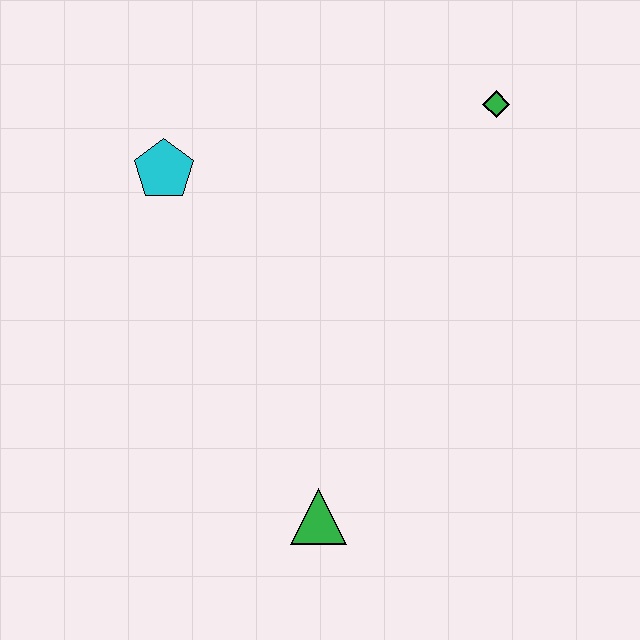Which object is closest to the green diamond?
The cyan pentagon is closest to the green diamond.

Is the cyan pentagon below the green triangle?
No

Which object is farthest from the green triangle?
The green diamond is farthest from the green triangle.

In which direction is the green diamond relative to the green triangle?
The green diamond is above the green triangle.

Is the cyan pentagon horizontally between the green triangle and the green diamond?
No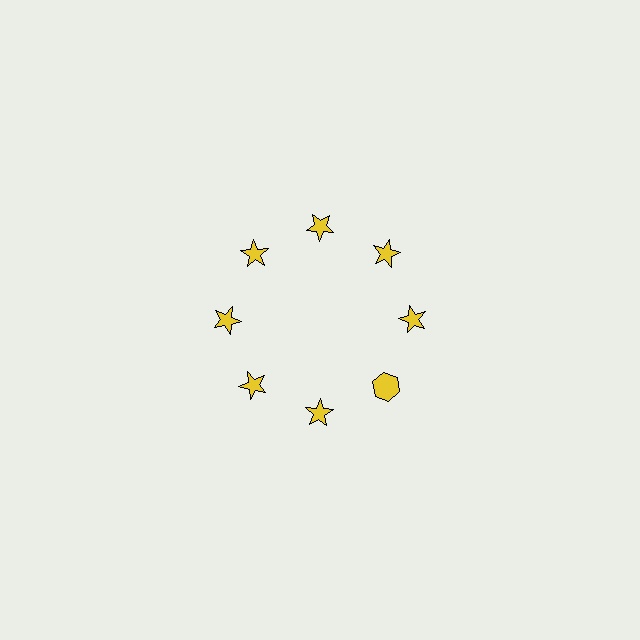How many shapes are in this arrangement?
There are 8 shapes arranged in a ring pattern.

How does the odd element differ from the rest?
It has a different shape: hexagon instead of star.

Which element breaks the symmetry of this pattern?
The yellow hexagon at roughly the 4 o'clock position breaks the symmetry. All other shapes are yellow stars.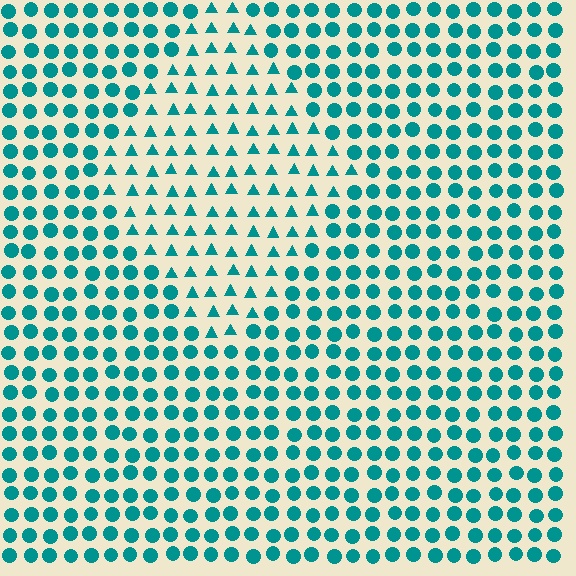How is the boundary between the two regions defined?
The boundary is defined by a change in element shape: triangles inside vs. circles outside. All elements share the same color and spacing.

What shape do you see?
I see a diamond.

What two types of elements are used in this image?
The image uses triangles inside the diamond region and circles outside it.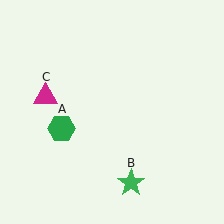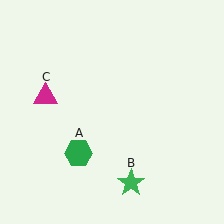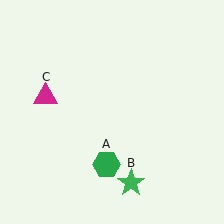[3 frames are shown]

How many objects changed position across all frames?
1 object changed position: green hexagon (object A).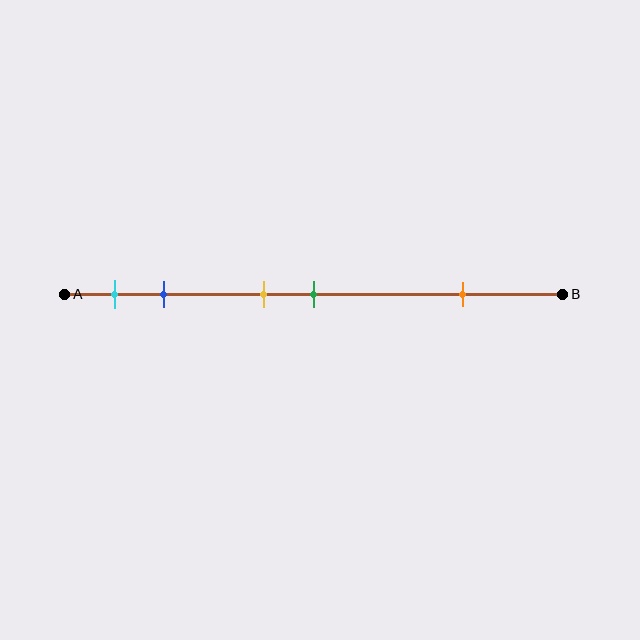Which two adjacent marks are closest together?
The yellow and green marks are the closest adjacent pair.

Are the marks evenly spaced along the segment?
No, the marks are not evenly spaced.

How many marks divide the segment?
There are 5 marks dividing the segment.